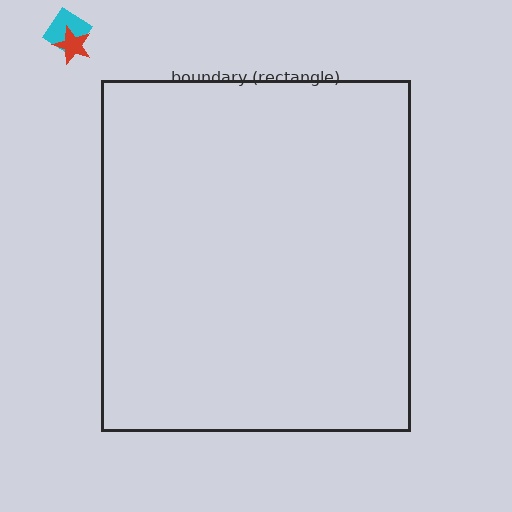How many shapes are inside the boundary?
0 inside, 2 outside.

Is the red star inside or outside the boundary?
Outside.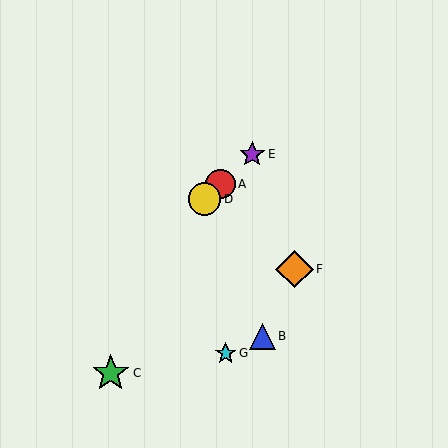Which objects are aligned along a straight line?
Objects A, D, E are aligned along a straight line.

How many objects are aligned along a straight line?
3 objects (A, D, E) are aligned along a straight line.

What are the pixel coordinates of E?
Object E is at (252, 154).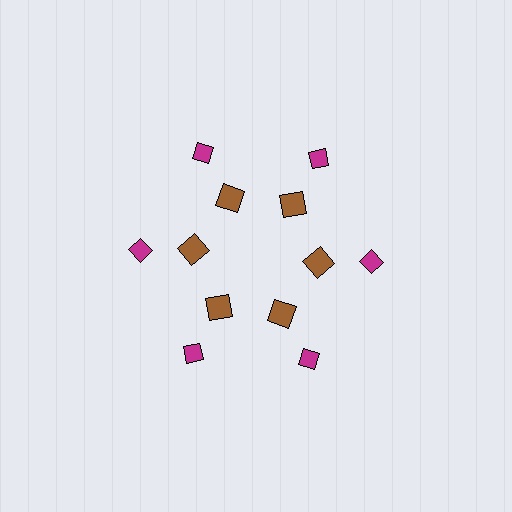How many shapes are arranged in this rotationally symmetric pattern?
There are 12 shapes, arranged in 6 groups of 2.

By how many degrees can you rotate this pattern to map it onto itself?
The pattern maps onto itself every 60 degrees of rotation.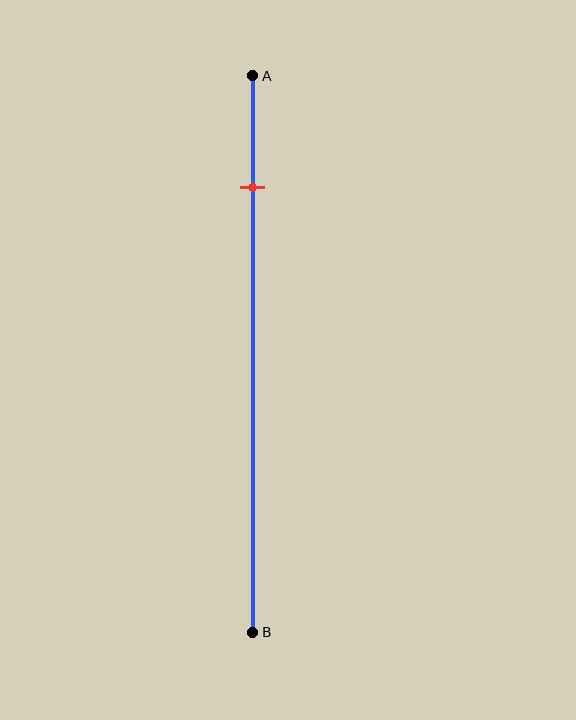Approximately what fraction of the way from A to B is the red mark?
The red mark is approximately 20% of the way from A to B.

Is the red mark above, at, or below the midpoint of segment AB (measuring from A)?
The red mark is above the midpoint of segment AB.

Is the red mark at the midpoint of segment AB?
No, the mark is at about 20% from A, not at the 50% midpoint.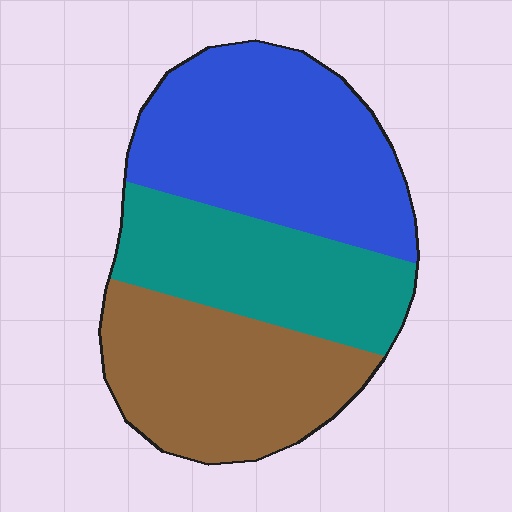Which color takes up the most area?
Blue, at roughly 40%.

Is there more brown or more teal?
Brown.